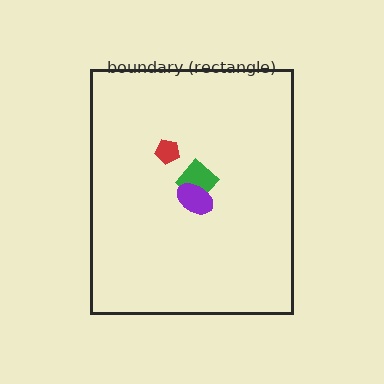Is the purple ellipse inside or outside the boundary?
Inside.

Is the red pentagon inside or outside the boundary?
Inside.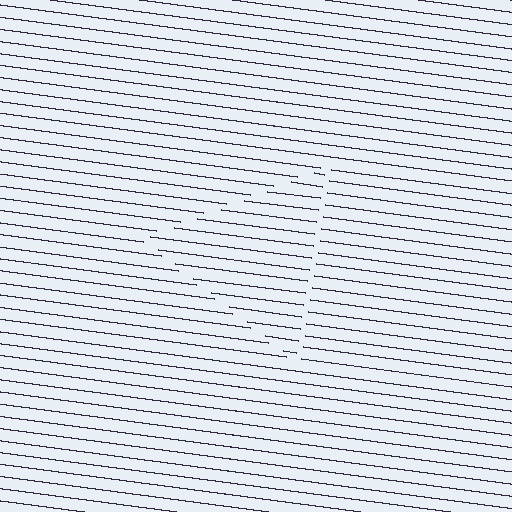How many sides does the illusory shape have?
3 sides — the line-ends trace a triangle.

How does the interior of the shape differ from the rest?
The interior of the shape contains the same grating, shifted by half a period — the contour is defined by the phase discontinuity where line-ends from the inner and outer gratings abut.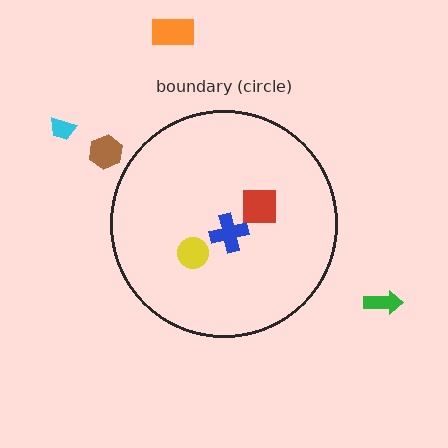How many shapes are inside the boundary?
3 inside, 4 outside.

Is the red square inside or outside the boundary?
Inside.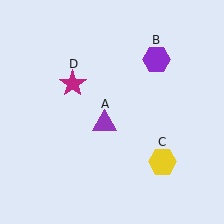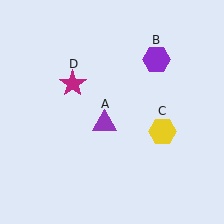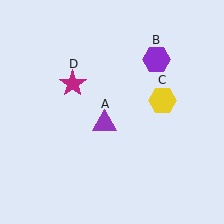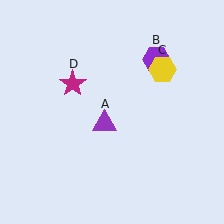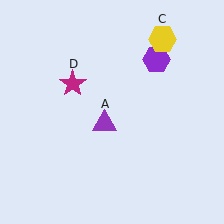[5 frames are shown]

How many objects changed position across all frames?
1 object changed position: yellow hexagon (object C).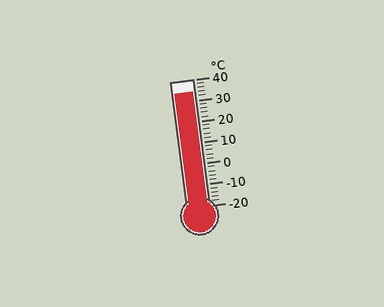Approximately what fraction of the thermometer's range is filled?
The thermometer is filled to approximately 90% of its range.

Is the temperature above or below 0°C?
The temperature is above 0°C.